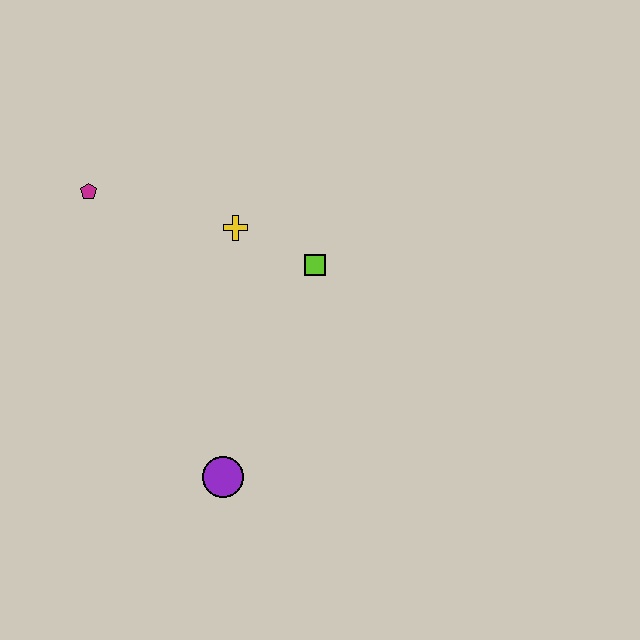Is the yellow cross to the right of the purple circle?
Yes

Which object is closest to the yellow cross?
The lime square is closest to the yellow cross.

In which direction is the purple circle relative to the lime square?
The purple circle is below the lime square.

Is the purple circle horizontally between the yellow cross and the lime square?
No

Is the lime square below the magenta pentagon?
Yes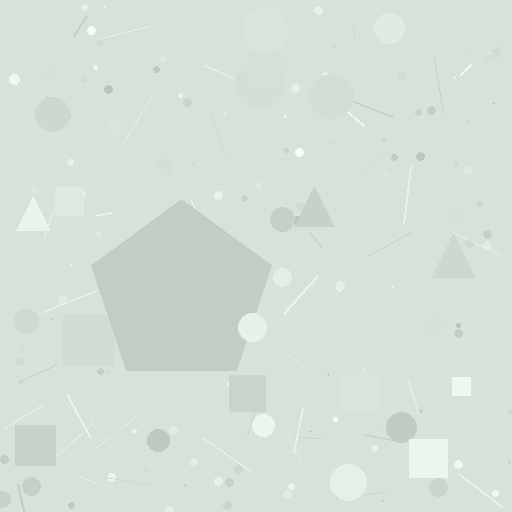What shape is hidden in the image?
A pentagon is hidden in the image.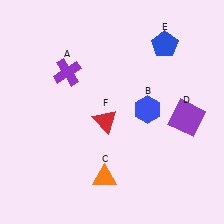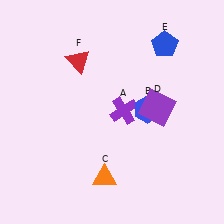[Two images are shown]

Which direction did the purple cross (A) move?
The purple cross (A) moved right.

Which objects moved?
The objects that moved are: the purple cross (A), the purple square (D), the red triangle (F).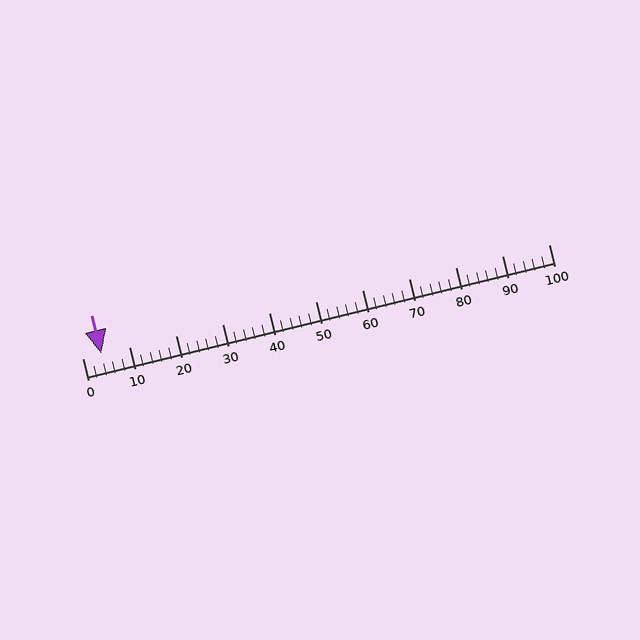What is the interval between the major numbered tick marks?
The major tick marks are spaced 10 units apart.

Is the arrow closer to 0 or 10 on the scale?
The arrow is closer to 0.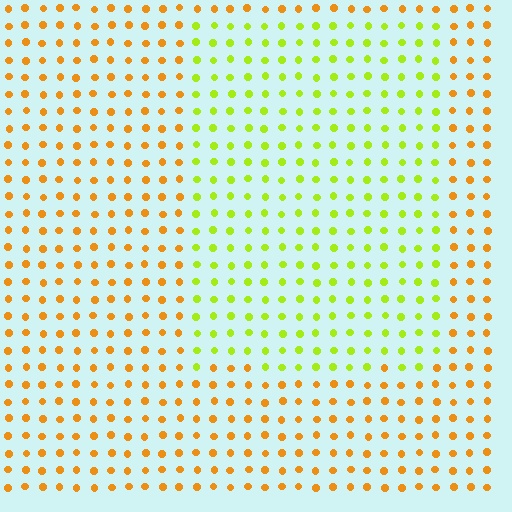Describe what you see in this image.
The image is filled with small orange elements in a uniform arrangement. A rectangle-shaped region is visible where the elements are tinted to a slightly different hue, forming a subtle color boundary.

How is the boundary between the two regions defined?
The boundary is defined purely by a slight shift in hue (about 47 degrees). Spacing, size, and orientation are identical on both sides.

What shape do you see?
I see a rectangle.